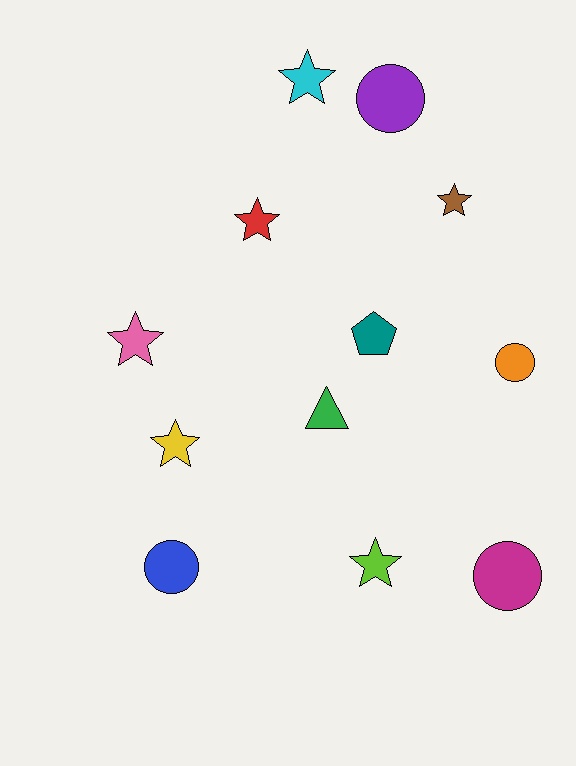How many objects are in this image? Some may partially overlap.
There are 12 objects.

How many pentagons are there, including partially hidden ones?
There is 1 pentagon.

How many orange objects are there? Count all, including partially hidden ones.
There is 1 orange object.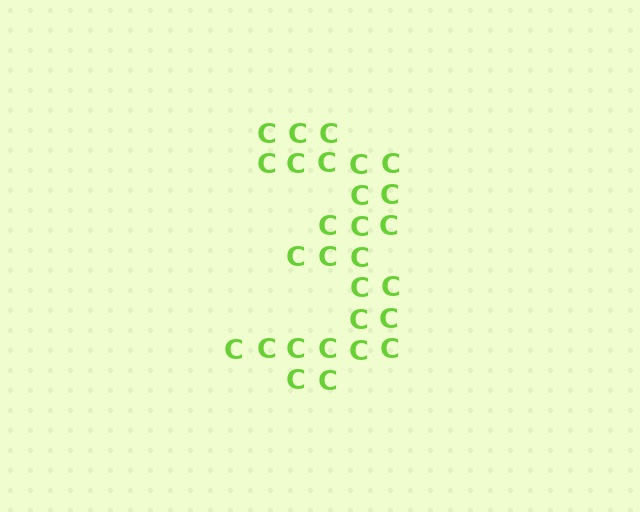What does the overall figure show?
The overall figure shows the digit 3.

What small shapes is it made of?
It is made of small letter C's.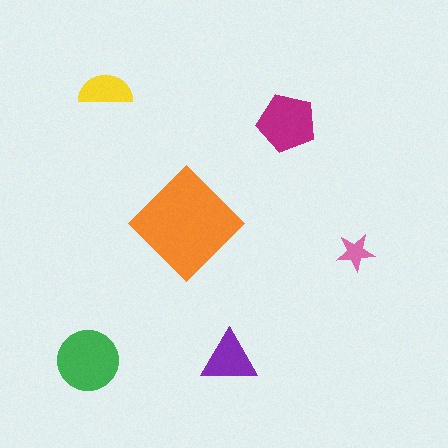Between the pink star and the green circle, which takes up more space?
The green circle.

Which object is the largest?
The orange diamond.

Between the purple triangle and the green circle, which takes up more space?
The green circle.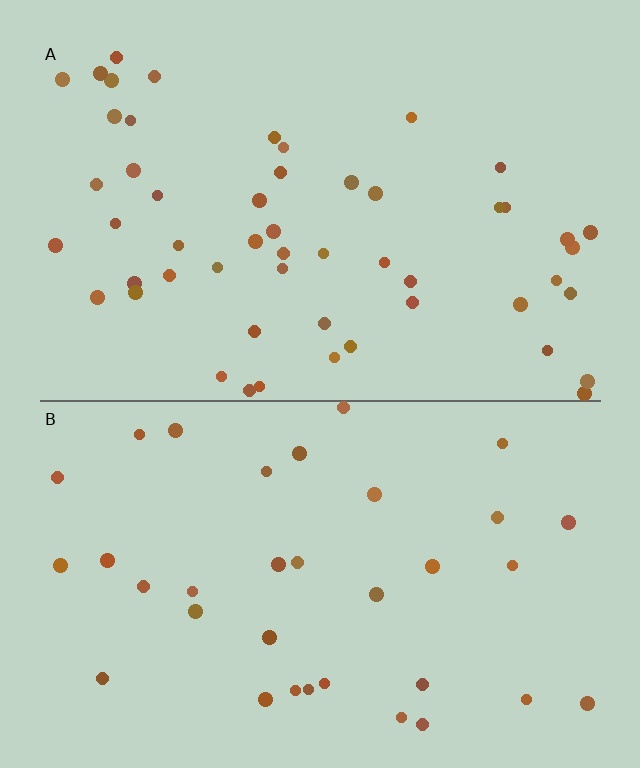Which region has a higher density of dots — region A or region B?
A (the top).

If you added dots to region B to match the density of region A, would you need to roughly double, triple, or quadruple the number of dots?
Approximately double.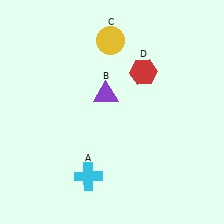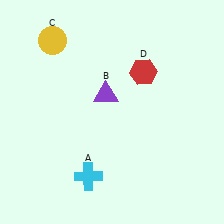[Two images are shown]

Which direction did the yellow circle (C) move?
The yellow circle (C) moved left.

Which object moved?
The yellow circle (C) moved left.